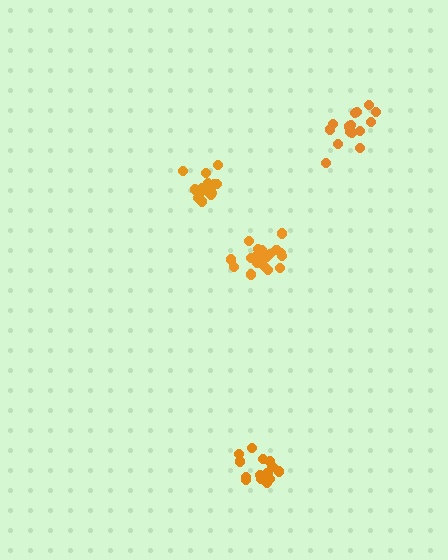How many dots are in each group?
Group 1: 16 dots, Group 2: 16 dots, Group 3: 21 dots, Group 4: 15 dots (68 total).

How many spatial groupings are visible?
There are 4 spatial groupings.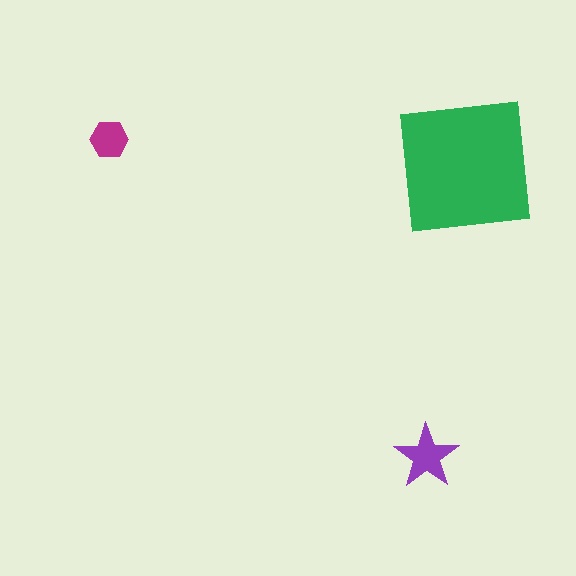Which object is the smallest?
The magenta hexagon.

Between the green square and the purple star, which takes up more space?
The green square.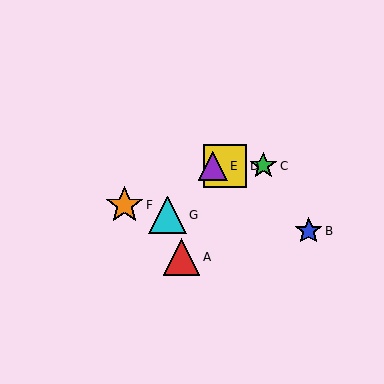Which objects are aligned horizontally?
Objects C, D, E are aligned horizontally.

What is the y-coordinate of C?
Object C is at y≈166.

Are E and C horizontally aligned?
Yes, both are at y≈166.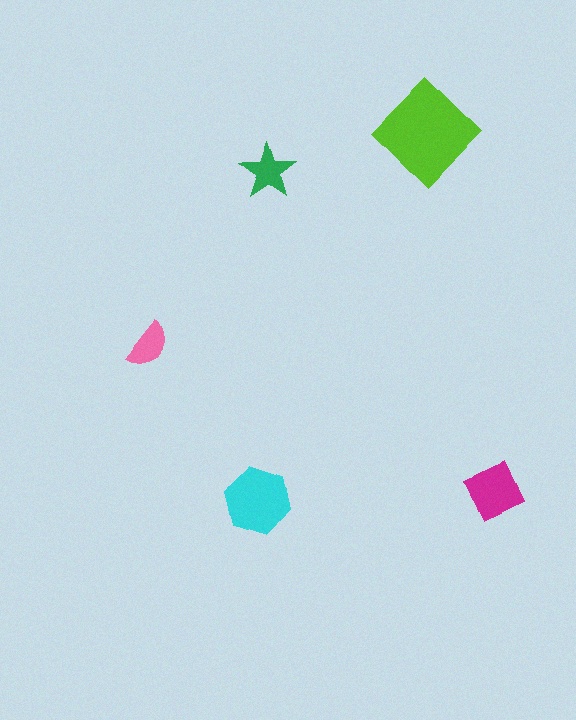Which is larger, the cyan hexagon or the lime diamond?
The lime diamond.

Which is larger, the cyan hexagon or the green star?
The cyan hexagon.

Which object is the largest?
The lime diamond.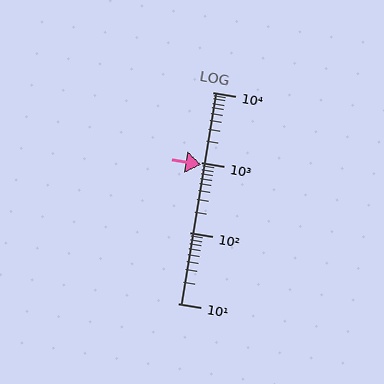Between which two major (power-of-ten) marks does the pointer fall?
The pointer is between 100 and 1000.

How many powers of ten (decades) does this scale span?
The scale spans 3 decades, from 10 to 10000.